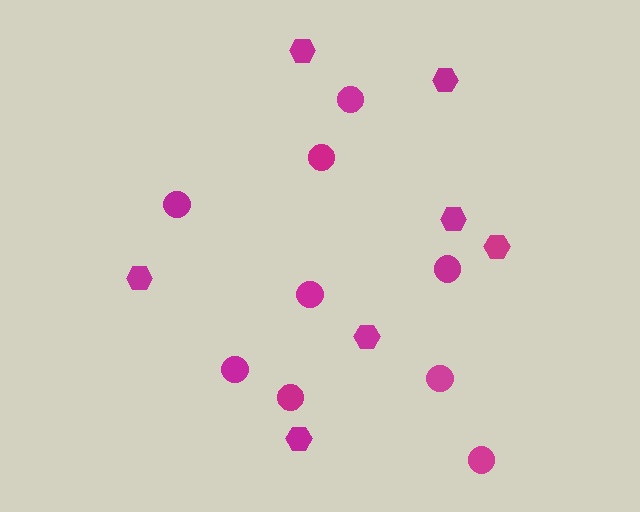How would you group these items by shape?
There are 2 groups: one group of circles (9) and one group of hexagons (7).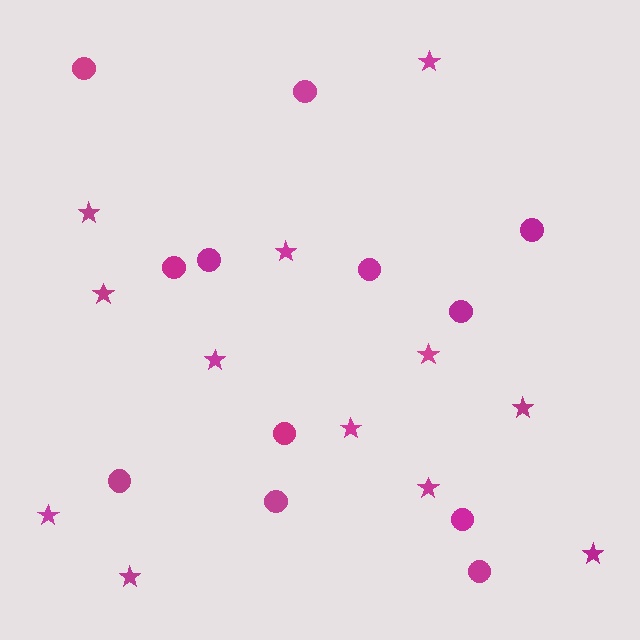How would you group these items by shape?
There are 2 groups: one group of stars (12) and one group of circles (12).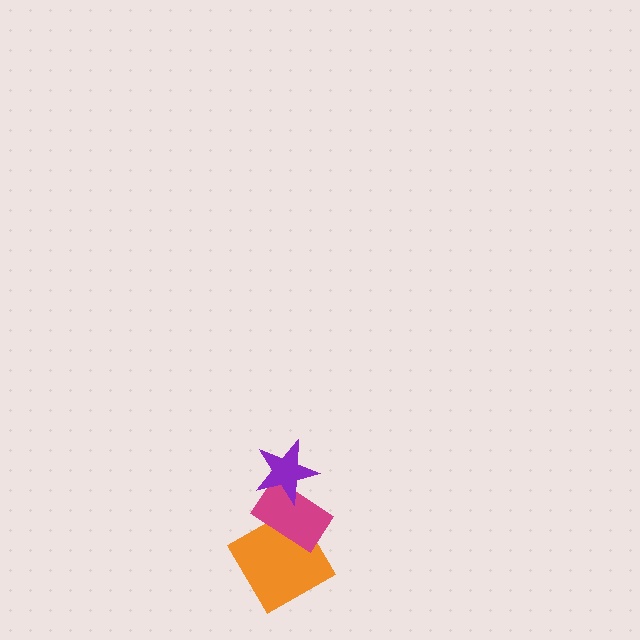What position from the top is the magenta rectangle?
The magenta rectangle is 2nd from the top.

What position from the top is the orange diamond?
The orange diamond is 3rd from the top.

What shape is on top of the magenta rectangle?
The purple star is on top of the magenta rectangle.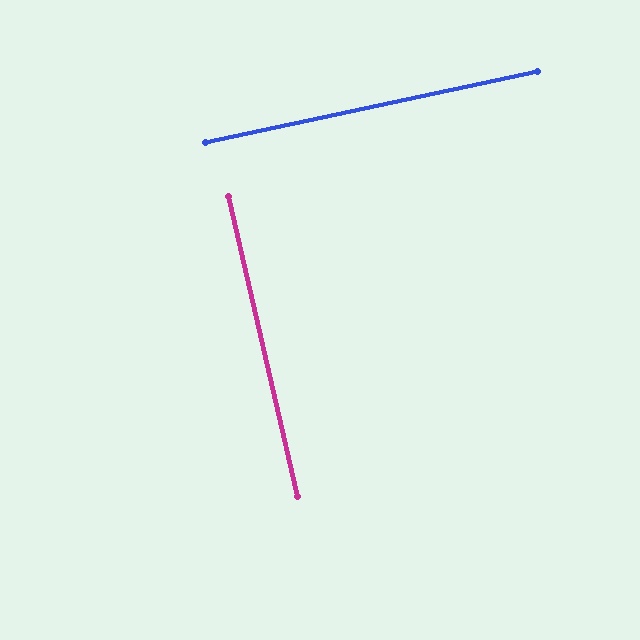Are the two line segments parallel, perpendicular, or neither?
Perpendicular — they meet at approximately 89°.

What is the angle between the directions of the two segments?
Approximately 89 degrees.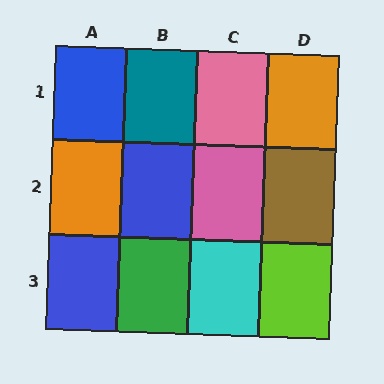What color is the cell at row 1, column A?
Blue.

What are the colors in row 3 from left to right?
Blue, green, cyan, lime.